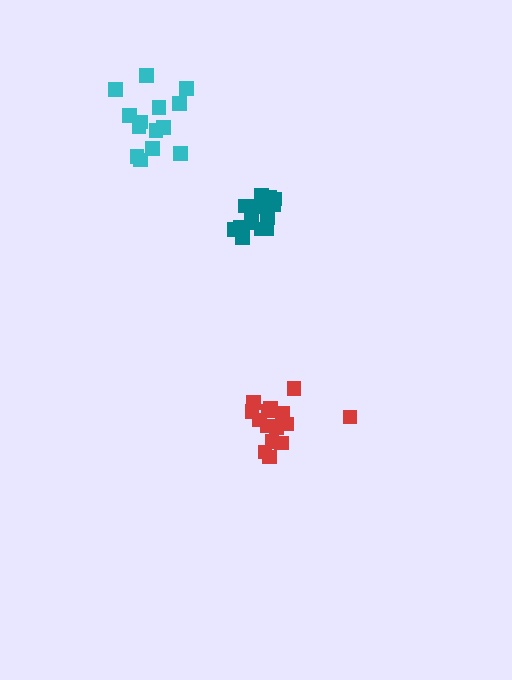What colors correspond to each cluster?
The clusters are colored: red, teal, cyan.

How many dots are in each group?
Group 1: 15 dots, Group 2: 16 dots, Group 3: 14 dots (45 total).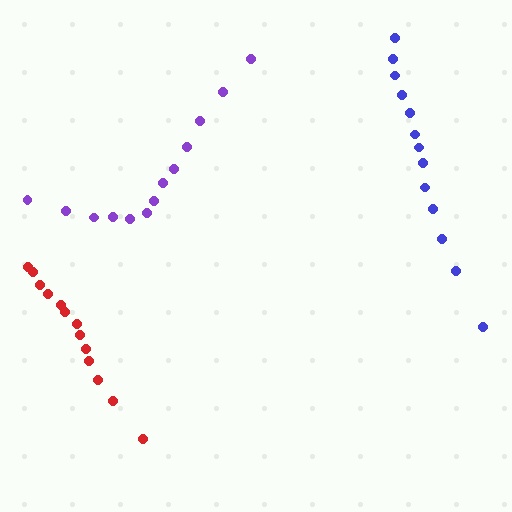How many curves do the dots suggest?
There are 3 distinct paths.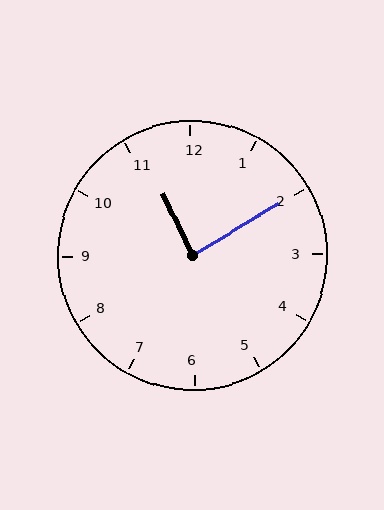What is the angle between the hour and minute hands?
Approximately 85 degrees.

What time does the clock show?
11:10.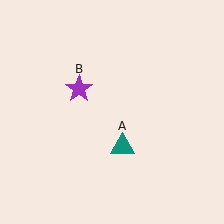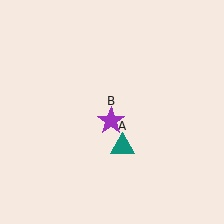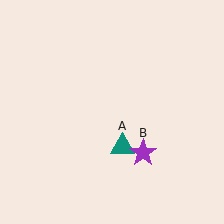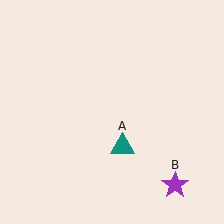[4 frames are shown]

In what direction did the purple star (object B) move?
The purple star (object B) moved down and to the right.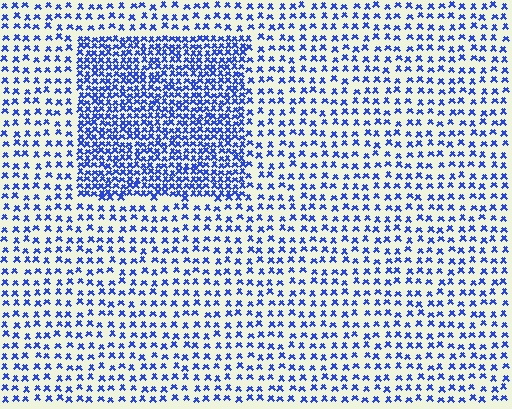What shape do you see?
I see a rectangle.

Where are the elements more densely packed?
The elements are more densely packed inside the rectangle boundary.